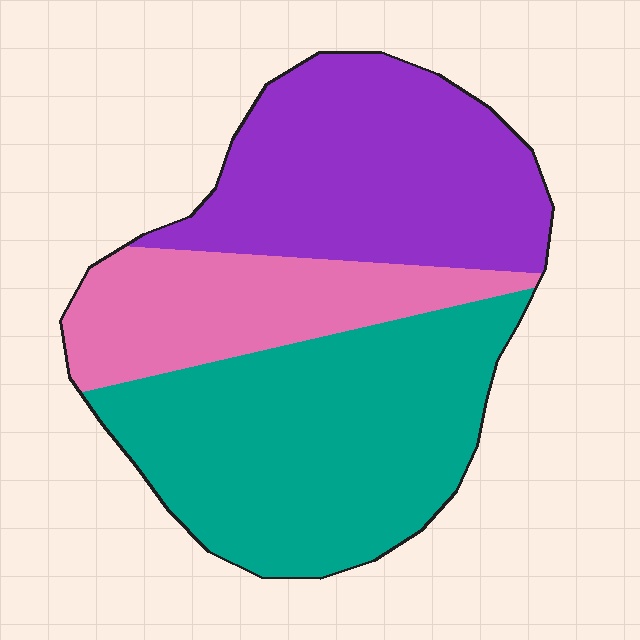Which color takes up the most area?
Teal, at roughly 45%.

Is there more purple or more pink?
Purple.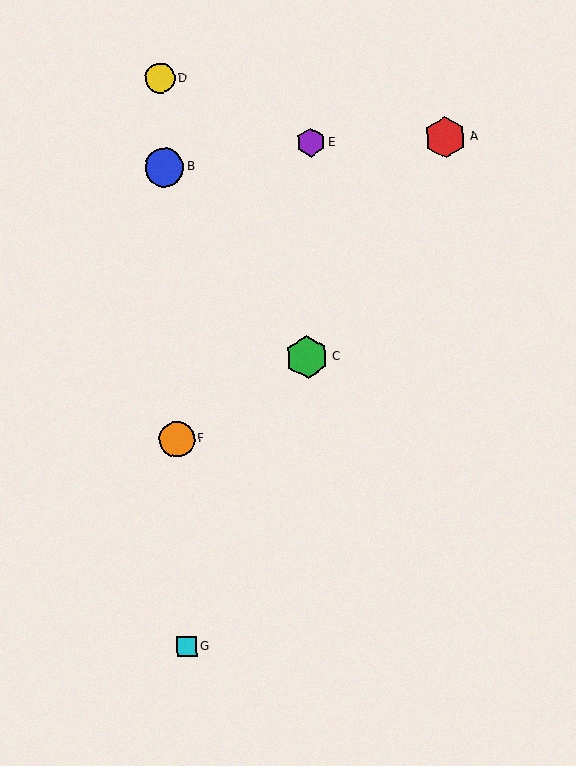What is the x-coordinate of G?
Object G is at x≈187.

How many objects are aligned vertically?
4 objects (B, D, F, G) are aligned vertically.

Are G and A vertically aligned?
No, G is at x≈187 and A is at x≈445.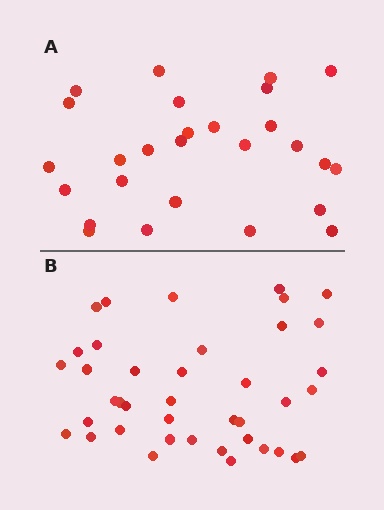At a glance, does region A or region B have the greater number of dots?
Region B (the bottom region) has more dots.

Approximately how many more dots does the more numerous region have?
Region B has approximately 15 more dots than region A.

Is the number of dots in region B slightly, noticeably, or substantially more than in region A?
Region B has substantially more. The ratio is roughly 1.5 to 1.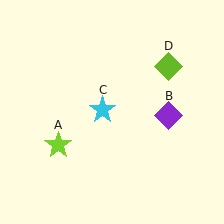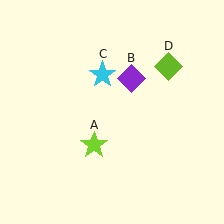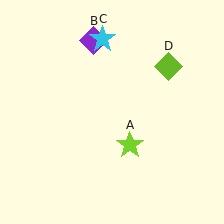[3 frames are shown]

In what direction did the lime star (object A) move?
The lime star (object A) moved right.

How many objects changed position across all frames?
3 objects changed position: lime star (object A), purple diamond (object B), cyan star (object C).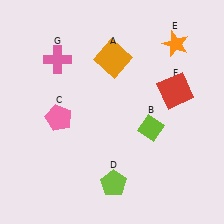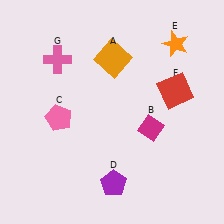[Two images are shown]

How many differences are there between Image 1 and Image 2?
There are 2 differences between the two images.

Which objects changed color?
B changed from lime to magenta. D changed from lime to purple.